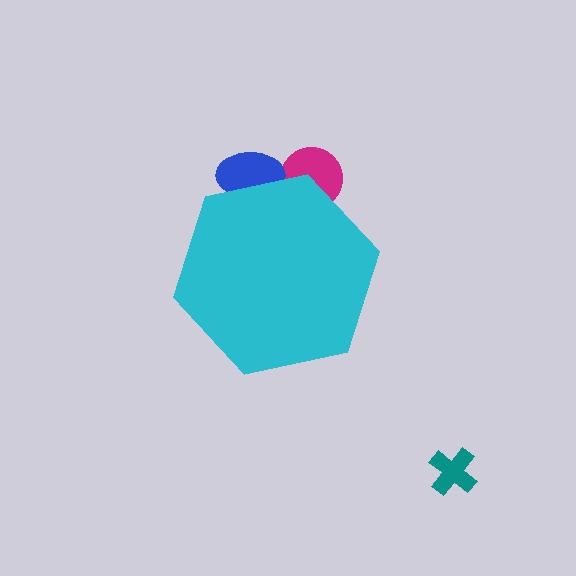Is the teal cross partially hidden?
No, the teal cross is fully visible.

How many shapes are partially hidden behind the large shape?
2 shapes are partially hidden.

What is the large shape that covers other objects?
A cyan hexagon.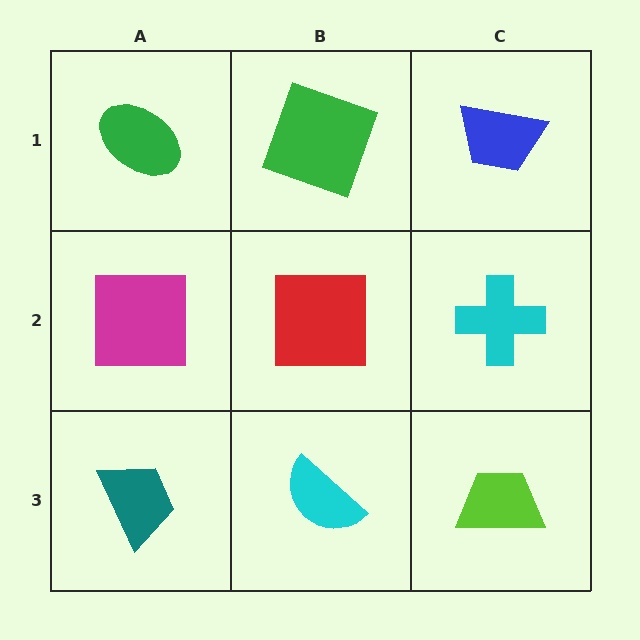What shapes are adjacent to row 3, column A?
A magenta square (row 2, column A), a cyan semicircle (row 3, column B).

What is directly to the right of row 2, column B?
A cyan cross.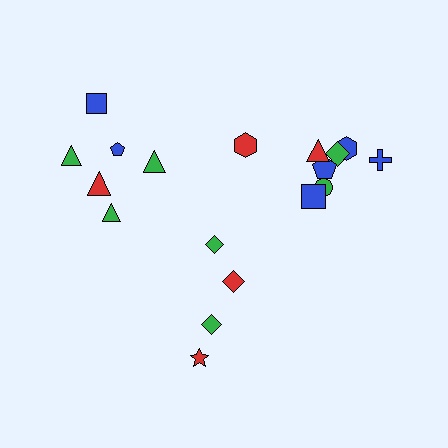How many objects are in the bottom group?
There are 4 objects.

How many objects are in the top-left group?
There are 6 objects.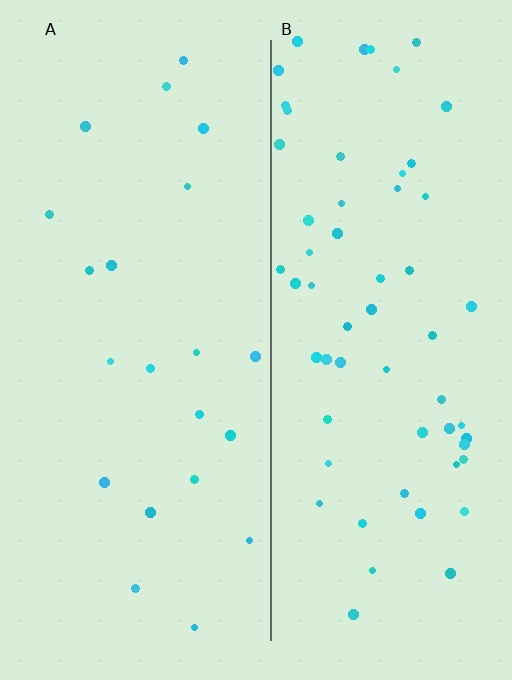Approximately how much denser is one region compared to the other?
Approximately 2.9× — region B over region A.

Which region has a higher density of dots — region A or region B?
B (the right).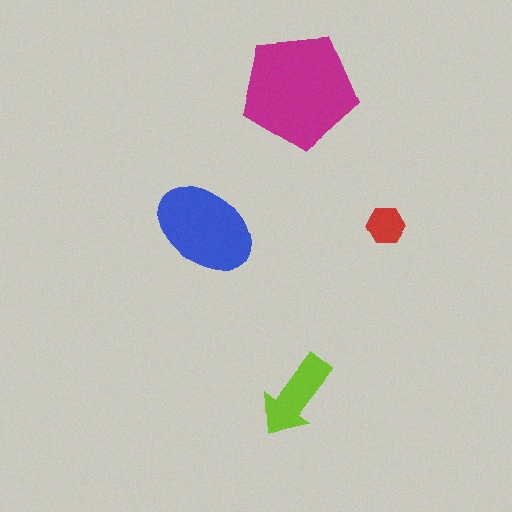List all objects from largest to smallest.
The magenta pentagon, the blue ellipse, the lime arrow, the red hexagon.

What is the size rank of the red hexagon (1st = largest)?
4th.